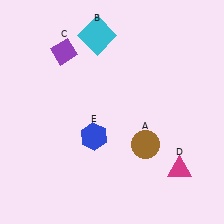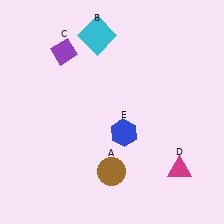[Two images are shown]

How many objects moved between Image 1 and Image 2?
2 objects moved between the two images.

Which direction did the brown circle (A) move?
The brown circle (A) moved left.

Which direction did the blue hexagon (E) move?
The blue hexagon (E) moved right.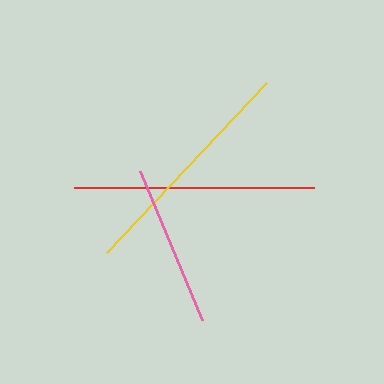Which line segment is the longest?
The red line is the longest at approximately 240 pixels.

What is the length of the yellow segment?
The yellow segment is approximately 234 pixels long.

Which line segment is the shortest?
The pink line is the shortest at approximately 162 pixels.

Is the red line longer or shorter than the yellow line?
The red line is longer than the yellow line.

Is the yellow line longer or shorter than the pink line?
The yellow line is longer than the pink line.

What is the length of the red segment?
The red segment is approximately 240 pixels long.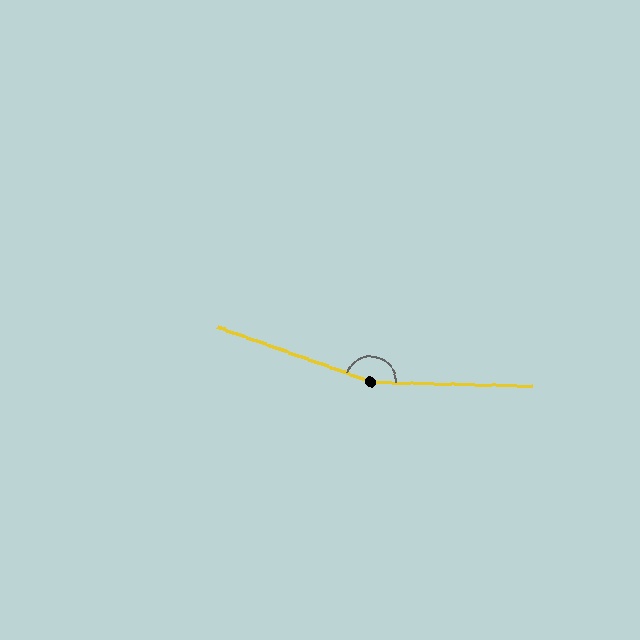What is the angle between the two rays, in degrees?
Approximately 162 degrees.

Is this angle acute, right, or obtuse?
It is obtuse.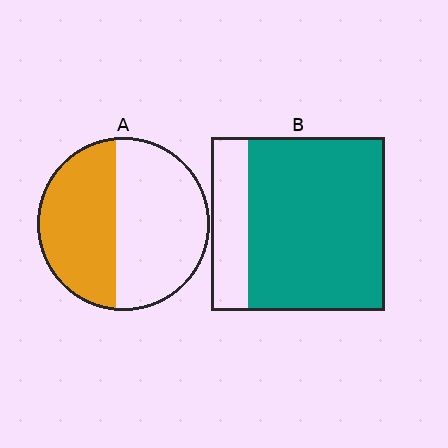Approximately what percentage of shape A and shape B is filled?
A is approximately 45% and B is approximately 80%.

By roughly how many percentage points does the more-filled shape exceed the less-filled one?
By roughly 35 percentage points (B over A).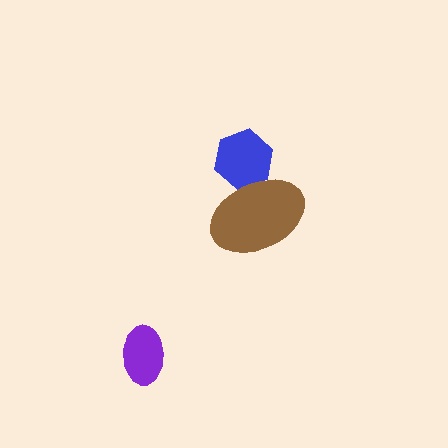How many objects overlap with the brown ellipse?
1 object overlaps with the brown ellipse.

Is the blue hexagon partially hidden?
Yes, it is partially covered by another shape.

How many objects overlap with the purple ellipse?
0 objects overlap with the purple ellipse.